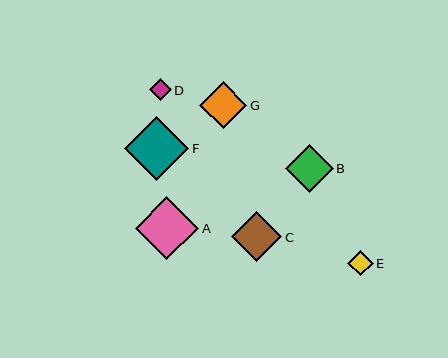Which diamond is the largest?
Diamond F is the largest with a size of approximately 64 pixels.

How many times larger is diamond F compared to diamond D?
Diamond F is approximately 2.9 times the size of diamond D.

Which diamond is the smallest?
Diamond D is the smallest with a size of approximately 22 pixels.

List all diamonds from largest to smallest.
From largest to smallest: F, A, C, B, G, E, D.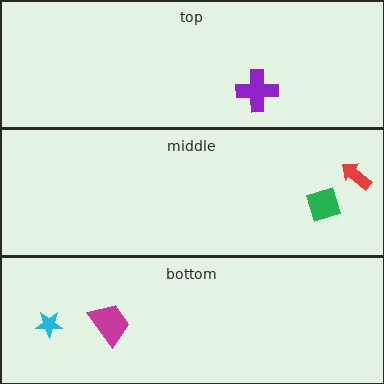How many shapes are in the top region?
1.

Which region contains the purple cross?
The top region.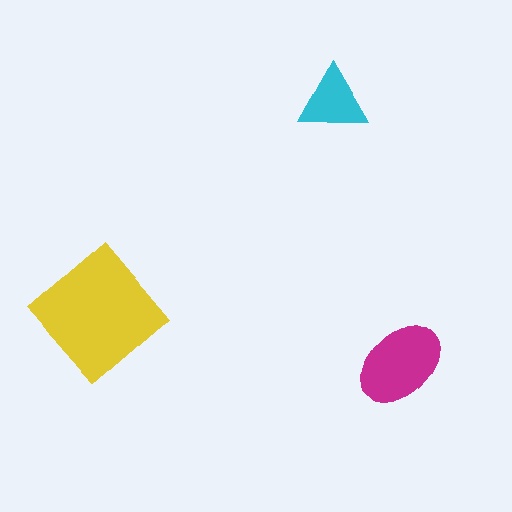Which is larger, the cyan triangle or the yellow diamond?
The yellow diamond.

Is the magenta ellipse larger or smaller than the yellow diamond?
Smaller.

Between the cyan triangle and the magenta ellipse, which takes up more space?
The magenta ellipse.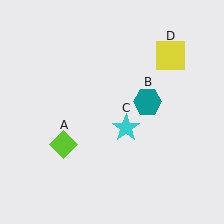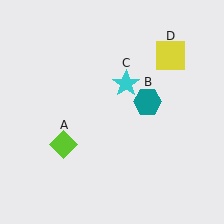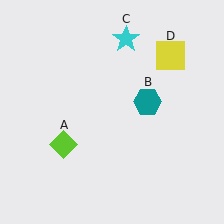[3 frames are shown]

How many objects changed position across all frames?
1 object changed position: cyan star (object C).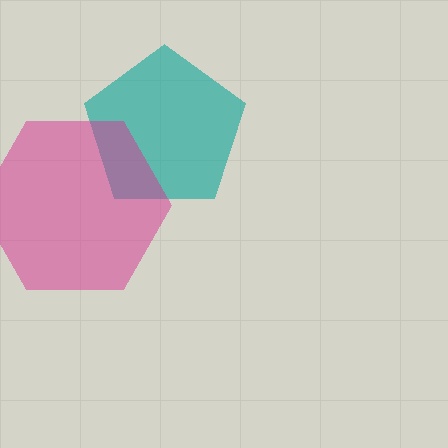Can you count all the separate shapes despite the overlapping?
Yes, there are 2 separate shapes.